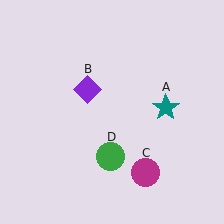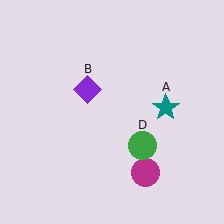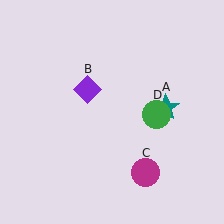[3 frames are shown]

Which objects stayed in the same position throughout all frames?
Teal star (object A) and purple diamond (object B) and magenta circle (object C) remained stationary.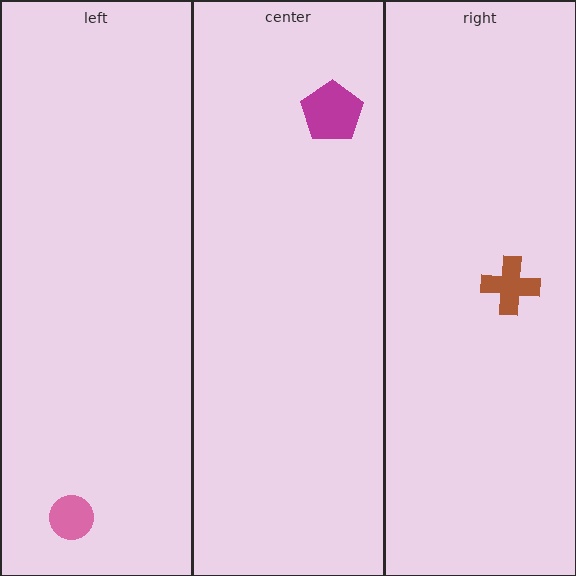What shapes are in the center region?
The magenta pentagon.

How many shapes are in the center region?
1.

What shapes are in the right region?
The brown cross.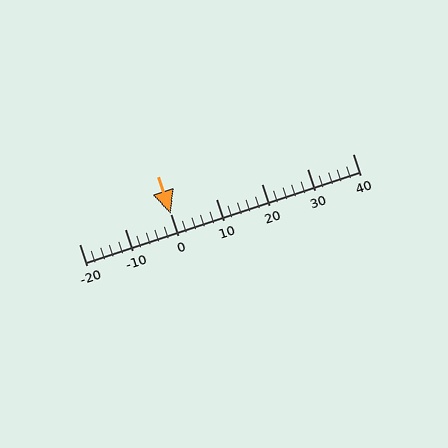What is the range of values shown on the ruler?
The ruler shows values from -20 to 40.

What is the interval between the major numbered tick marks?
The major tick marks are spaced 10 units apart.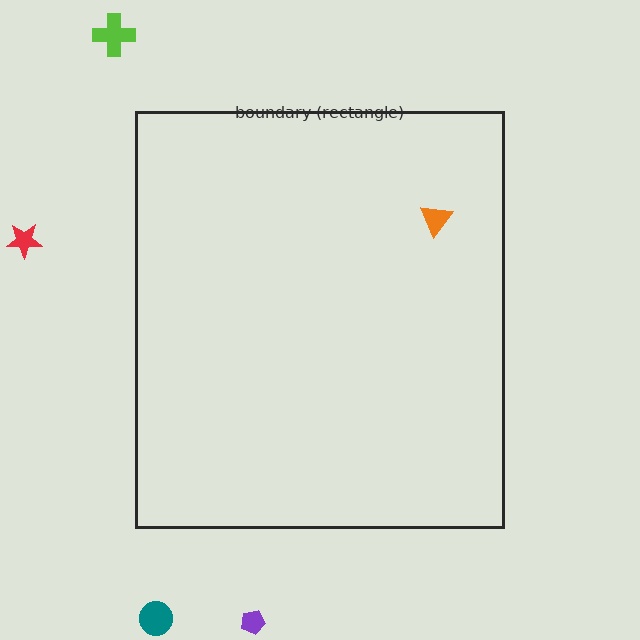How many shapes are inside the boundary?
1 inside, 4 outside.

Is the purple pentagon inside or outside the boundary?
Outside.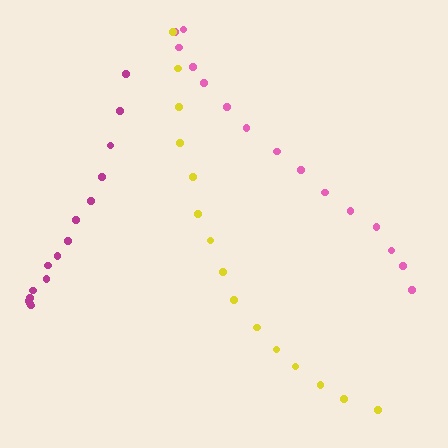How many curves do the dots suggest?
There are 3 distinct paths.